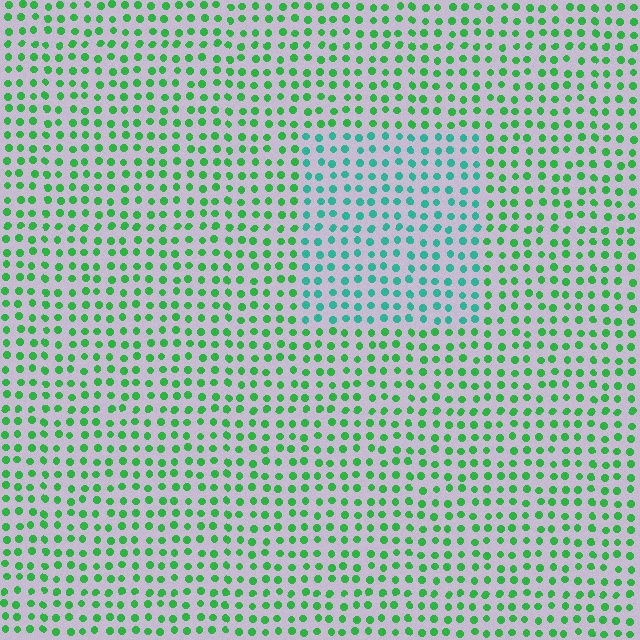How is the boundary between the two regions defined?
The boundary is defined purely by a slight shift in hue (about 39 degrees). Spacing, size, and orientation are identical on both sides.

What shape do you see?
I see a rectangle.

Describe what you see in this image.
The image is filled with small green elements in a uniform arrangement. A rectangle-shaped region is visible where the elements are tinted to a slightly different hue, forming a subtle color boundary.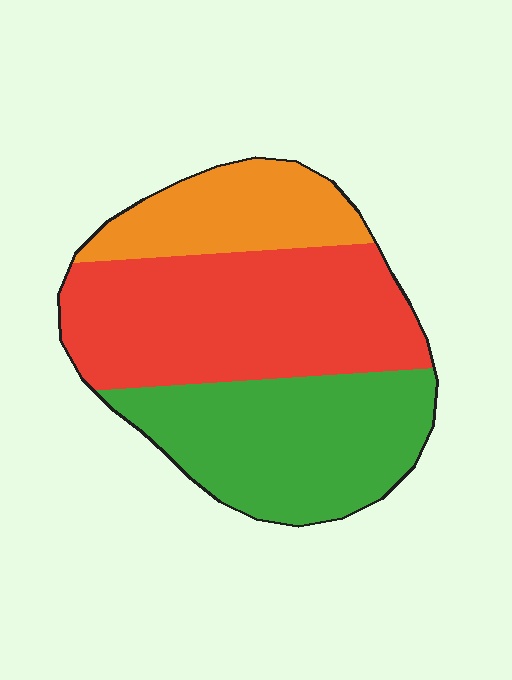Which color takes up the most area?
Red, at roughly 45%.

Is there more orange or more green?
Green.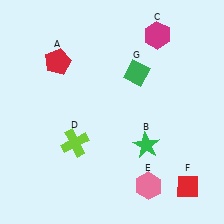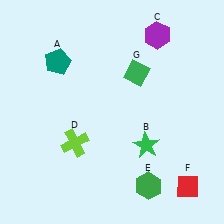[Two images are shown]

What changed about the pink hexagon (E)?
In Image 1, E is pink. In Image 2, it changed to green.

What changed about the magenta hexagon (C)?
In Image 1, C is magenta. In Image 2, it changed to purple.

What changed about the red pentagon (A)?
In Image 1, A is red. In Image 2, it changed to teal.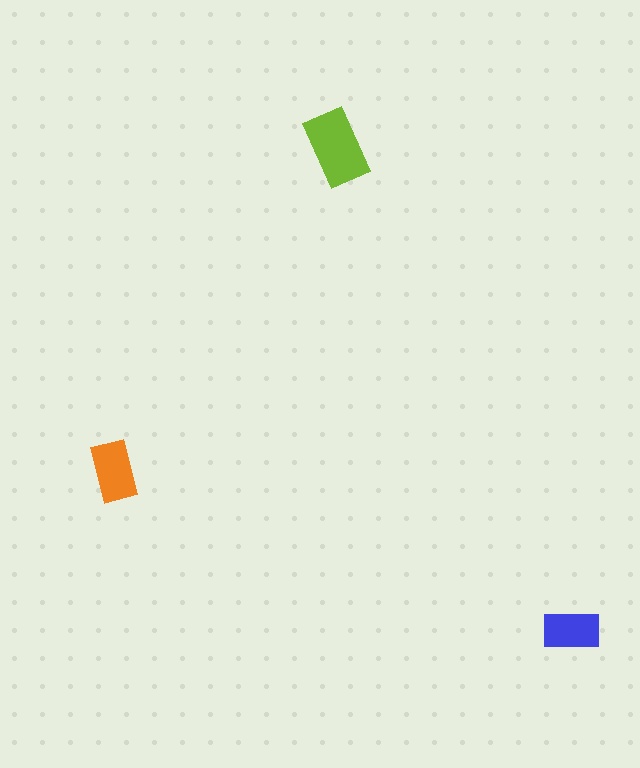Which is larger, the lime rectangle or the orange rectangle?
The lime one.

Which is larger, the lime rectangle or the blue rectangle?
The lime one.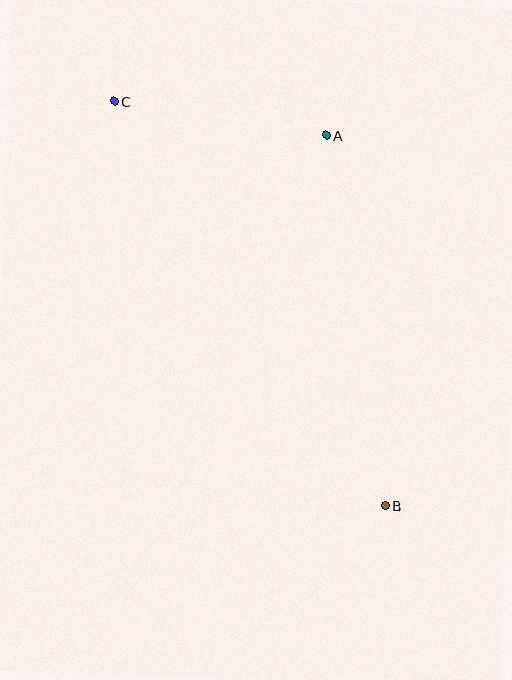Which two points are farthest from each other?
Points B and C are farthest from each other.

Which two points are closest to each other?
Points A and C are closest to each other.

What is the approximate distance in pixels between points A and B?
The distance between A and B is approximately 375 pixels.